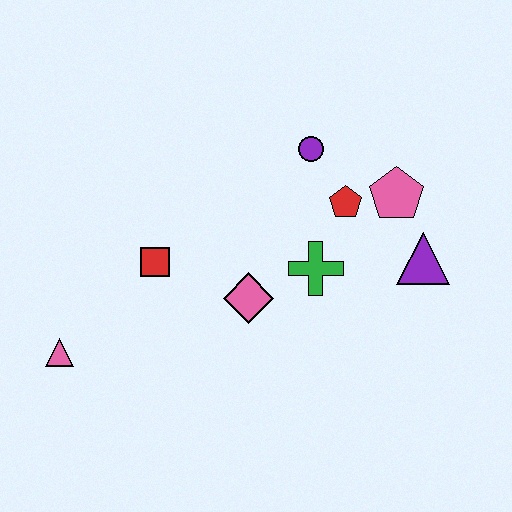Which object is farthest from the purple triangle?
The pink triangle is farthest from the purple triangle.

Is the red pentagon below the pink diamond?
No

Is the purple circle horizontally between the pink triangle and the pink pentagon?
Yes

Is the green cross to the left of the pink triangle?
No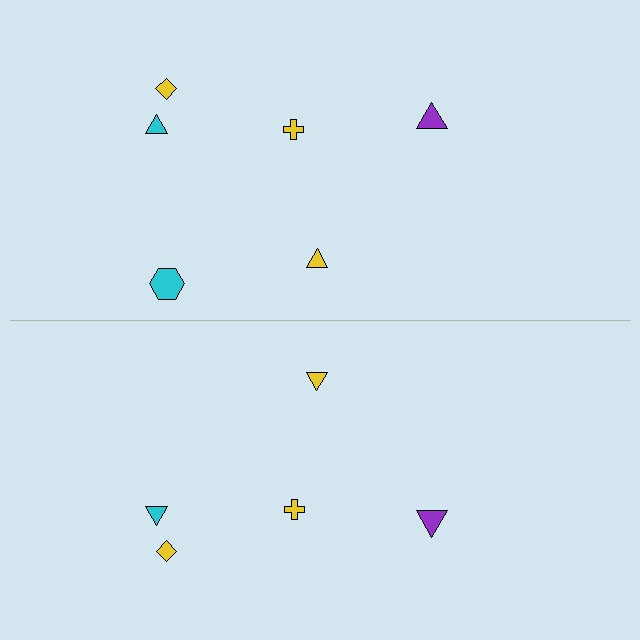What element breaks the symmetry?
A cyan hexagon is missing from the bottom side.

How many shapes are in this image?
There are 11 shapes in this image.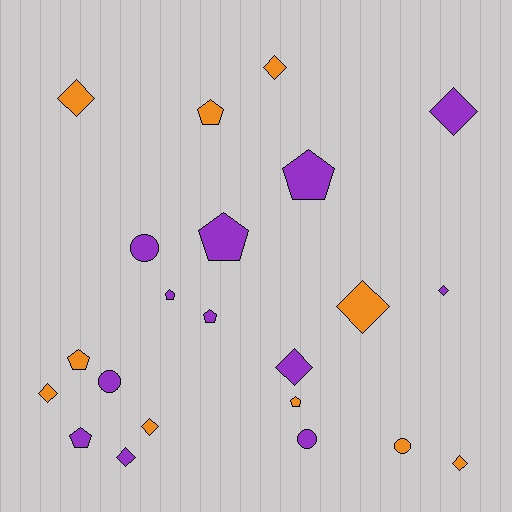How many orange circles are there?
There is 1 orange circle.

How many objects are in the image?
There are 22 objects.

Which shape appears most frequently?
Diamond, with 10 objects.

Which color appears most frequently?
Purple, with 12 objects.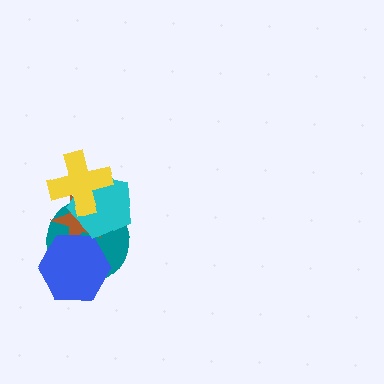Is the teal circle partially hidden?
Yes, it is partially covered by another shape.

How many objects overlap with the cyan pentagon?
3 objects overlap with the cyan pentagon.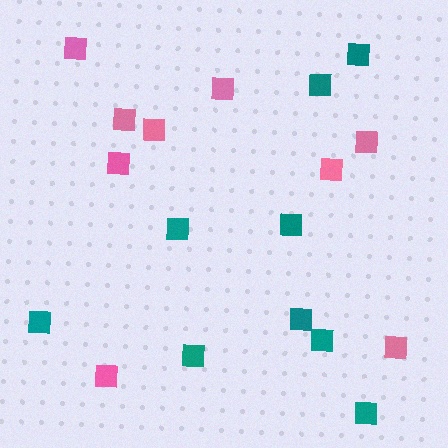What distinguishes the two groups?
There are 2 groups: one group of teal squares (9) and one group of pink squares (9).